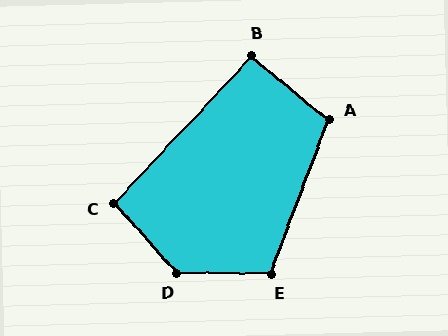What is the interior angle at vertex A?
Approximately 109 degrees (obtuse).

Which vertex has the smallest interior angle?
B, at approximately 93 degrees.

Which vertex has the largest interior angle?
D, at approximately 132 degrees.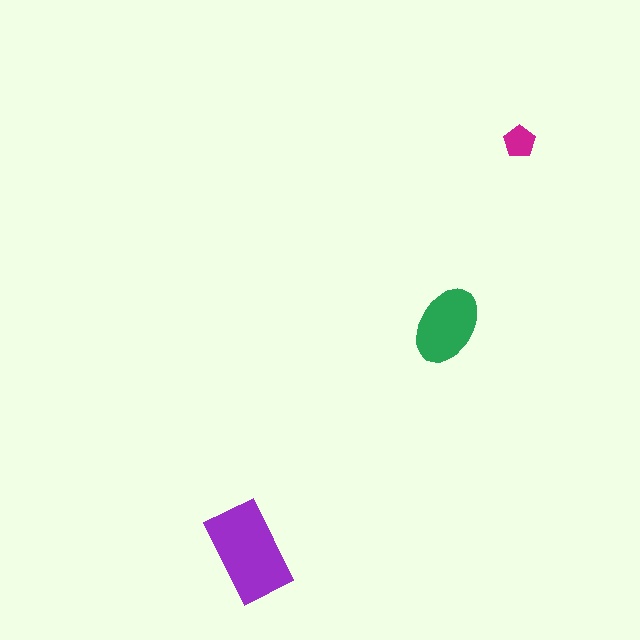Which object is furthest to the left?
The purple rectangle is leftmost.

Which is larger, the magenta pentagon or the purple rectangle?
The purple rectangle.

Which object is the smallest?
The magenta pentagon.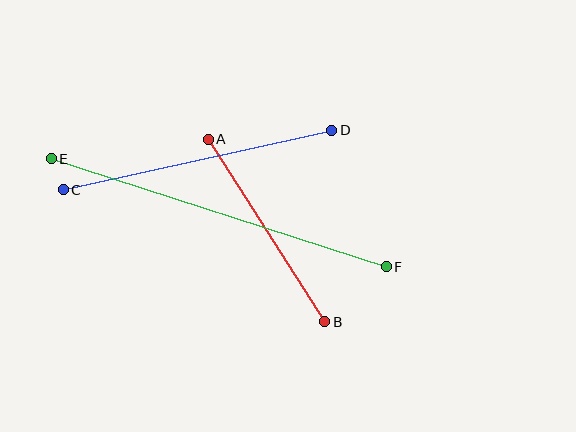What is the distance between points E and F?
The distance is approximately 352 pixels.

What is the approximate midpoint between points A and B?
The midpoint is at approximately (267, 230) pixels.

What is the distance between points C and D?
The distance is approximately 275 pixels.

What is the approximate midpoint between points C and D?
The midpoint is at approximately (198, 160) pixels.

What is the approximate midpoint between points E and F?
The midpoint is at approximately (219, 213) pixels.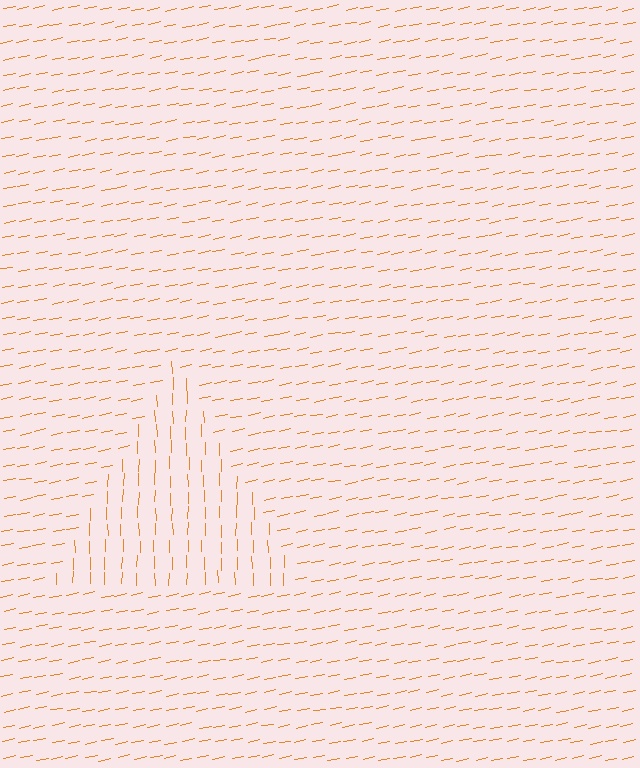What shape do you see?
I see a triangle.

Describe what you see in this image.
The image is filled with small orange line segments. A triangle region in the image has lines oriented differently from the surrounding lines, creating a visible texture boundary.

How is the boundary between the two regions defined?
The boundary is defined purely by a change in line orientation (approximately 79 degrees difference). All lines are the same color and thickness.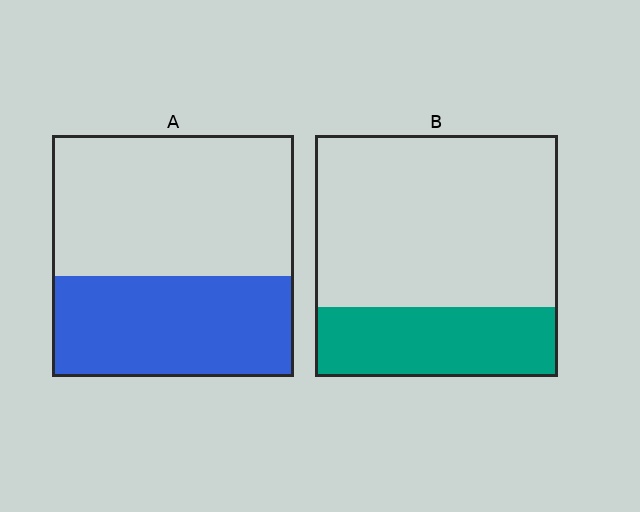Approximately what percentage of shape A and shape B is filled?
A is approximately 40% and B is approximately 30%.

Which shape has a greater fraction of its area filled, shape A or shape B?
Shape A.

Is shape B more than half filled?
No.